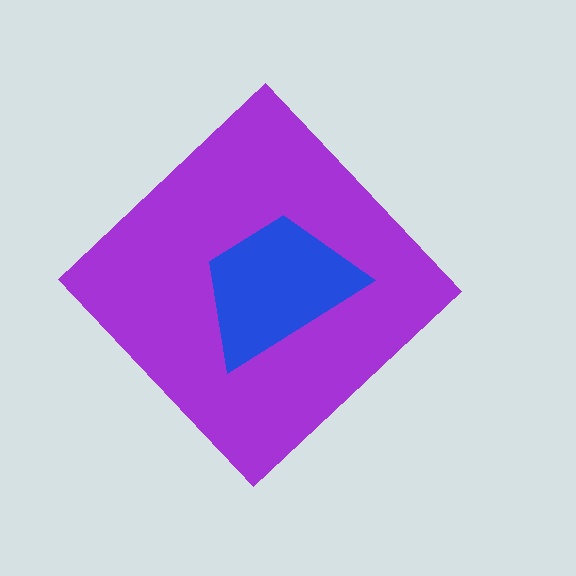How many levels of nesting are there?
2.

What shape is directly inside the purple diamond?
The blue trapezoid.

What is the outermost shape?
The purple diamond.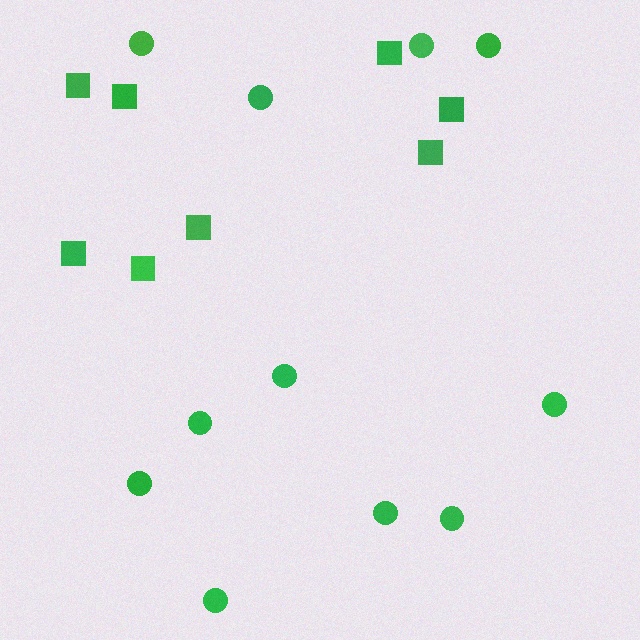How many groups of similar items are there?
There are 2 groups: one group of squares (8) and one group of circles (11).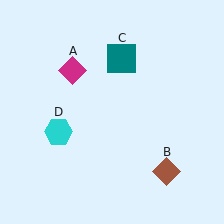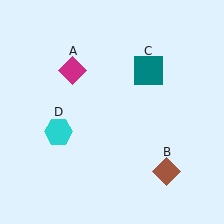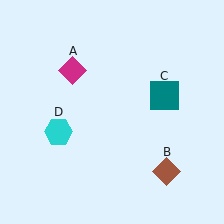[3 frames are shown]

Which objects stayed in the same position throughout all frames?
Magenta diamond (object A) and brown diamond (object B) and cyan hexagon (object D) remained stationary.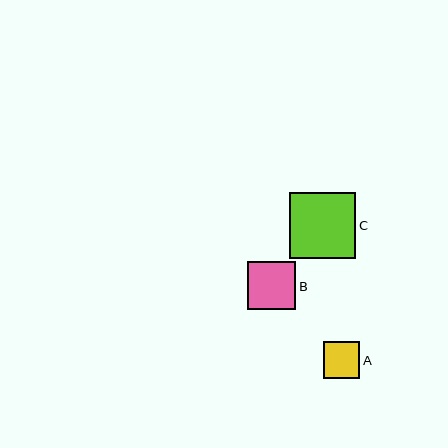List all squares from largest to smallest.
From largest to smallest: C, B, A.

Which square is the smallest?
Square A is the smallest with a size of approximately 37 pixels.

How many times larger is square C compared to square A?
Square C is approximately 1.8 times the size of square A.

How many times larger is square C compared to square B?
Square C is approximately 1.4 times the size of square B.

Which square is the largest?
Square C is the largest with a size of approximately 66 pixels.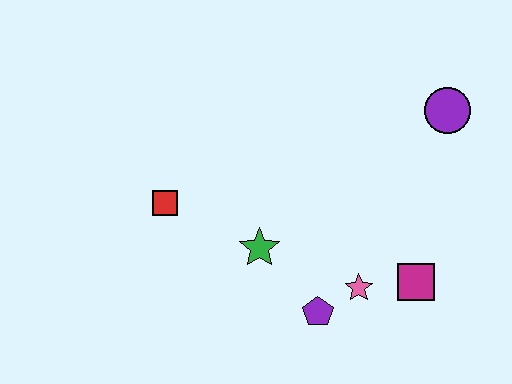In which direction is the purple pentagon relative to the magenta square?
The purple pentagon is to the left of the magenta square.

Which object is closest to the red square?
The green star is closest to the red square.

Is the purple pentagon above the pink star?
No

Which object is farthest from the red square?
The purple circle is farthest from the red square.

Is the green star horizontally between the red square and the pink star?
Yes